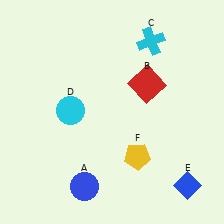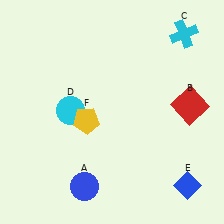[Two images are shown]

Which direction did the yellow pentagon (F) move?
The yellow pentagon (F) moved left.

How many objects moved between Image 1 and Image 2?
3 objects moved between the two images.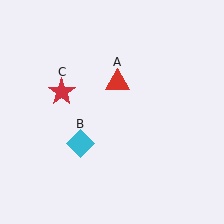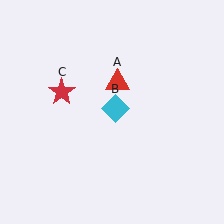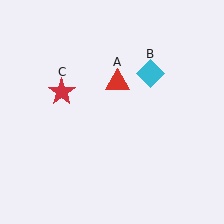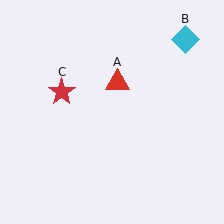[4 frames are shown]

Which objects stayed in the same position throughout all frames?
Red triangle (object A) and red star (object C) remained stationary.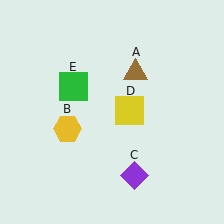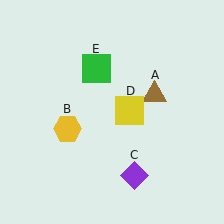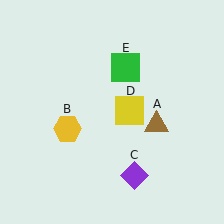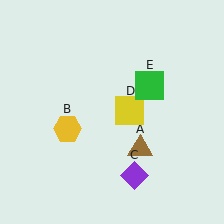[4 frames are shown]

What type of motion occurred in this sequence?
The brown triangle (object A), green square (object E) rotated clockwise around the center of the scene.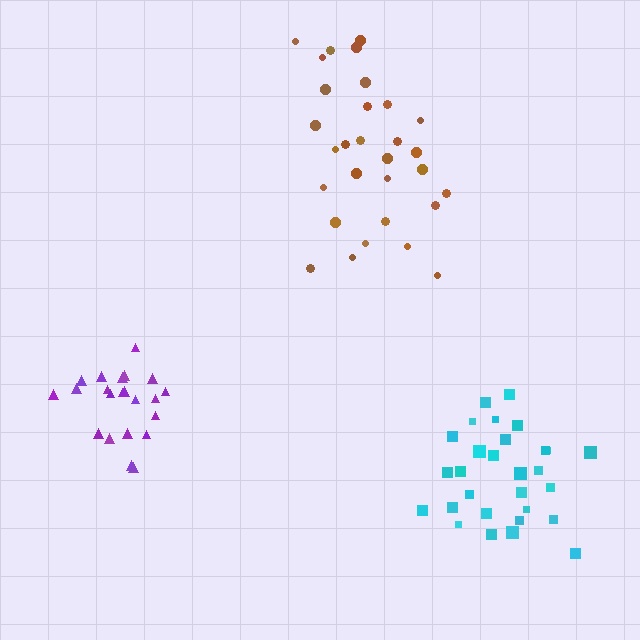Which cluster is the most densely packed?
Cyan.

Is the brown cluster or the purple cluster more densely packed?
Purple.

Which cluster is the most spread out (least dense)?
Brown.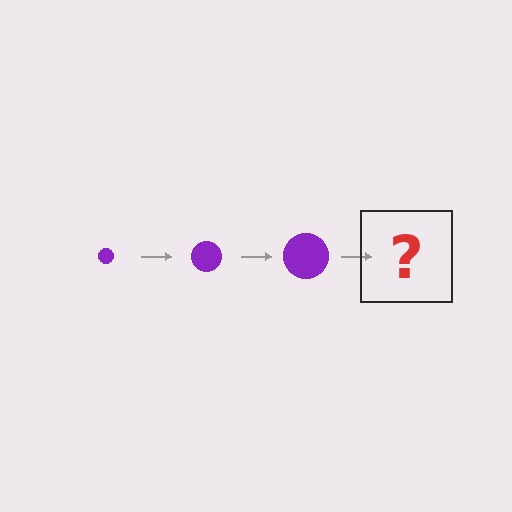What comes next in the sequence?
The next element should be a purple circle, larger than the previous one.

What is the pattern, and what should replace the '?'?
The pattern is that the circle gets progressively larger each step. The '?' should be a purple circle, larger than the previous one.